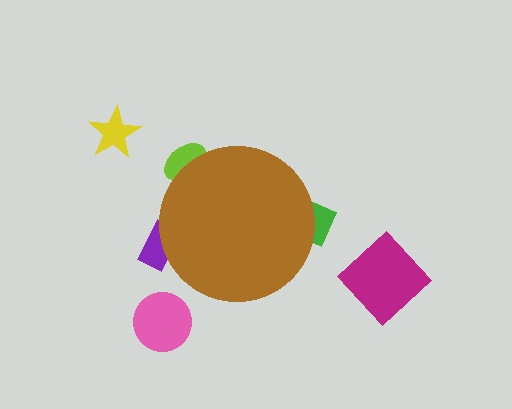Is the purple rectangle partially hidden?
Yes, the purple rectangle is partially hidden behind the brown circle.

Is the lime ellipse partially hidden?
Yes, the lime ellipse is partially hidden behind the brown circle.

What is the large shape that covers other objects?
A brown circle.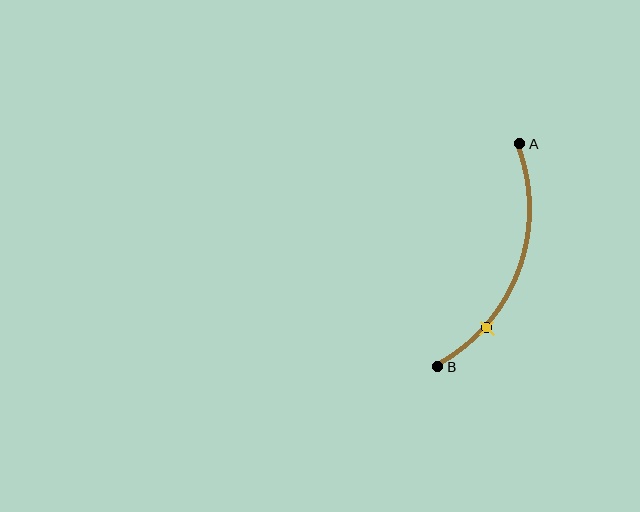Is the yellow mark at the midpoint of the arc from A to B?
No. The yellow mark lies on the arc but is closer to endpoint B. The arc midpoint would be at the point on the curve equidistant along the arc from both A and B.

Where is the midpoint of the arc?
The arc midpoint is the point on the curve farthest from the straight line joining A and B. It sits to the right of that line.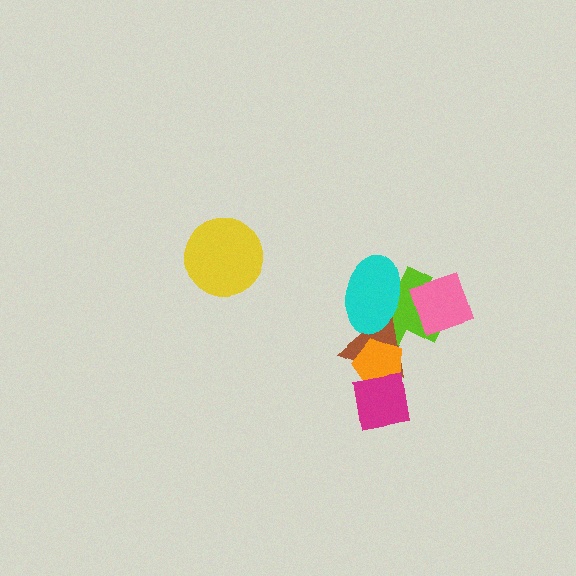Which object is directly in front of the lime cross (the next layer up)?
The pink diamond is directly in front of the lime cross.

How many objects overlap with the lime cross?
4 objects overlap with the lime cross.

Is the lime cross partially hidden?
Yes, it is partially covered by another shape.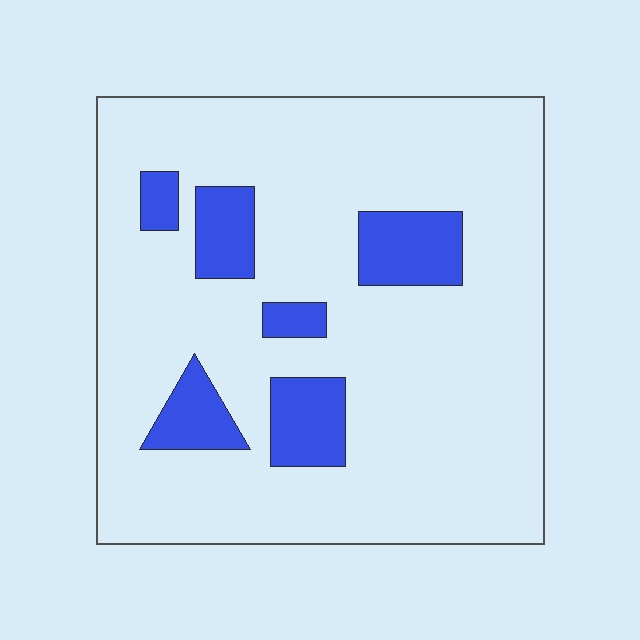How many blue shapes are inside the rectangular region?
6.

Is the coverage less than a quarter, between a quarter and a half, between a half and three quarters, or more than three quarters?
Less than a quarter.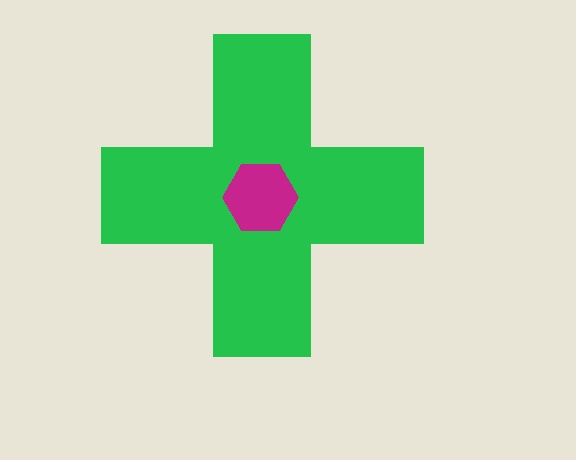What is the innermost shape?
The magenta hexagon.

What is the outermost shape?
The green cross.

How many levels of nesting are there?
2.